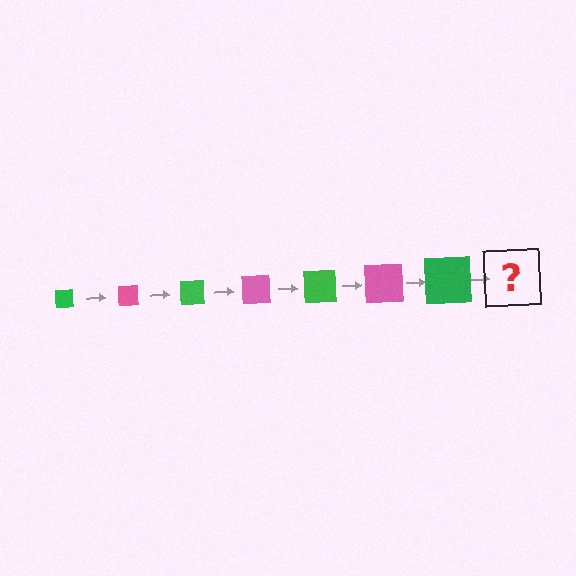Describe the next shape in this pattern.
It should be a pink square, larger than the previous one.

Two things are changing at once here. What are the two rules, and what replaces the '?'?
The two rules are that the square grows larger each step and the color cycles through green and pink. The '?' should be a pink square, larger than the previous one.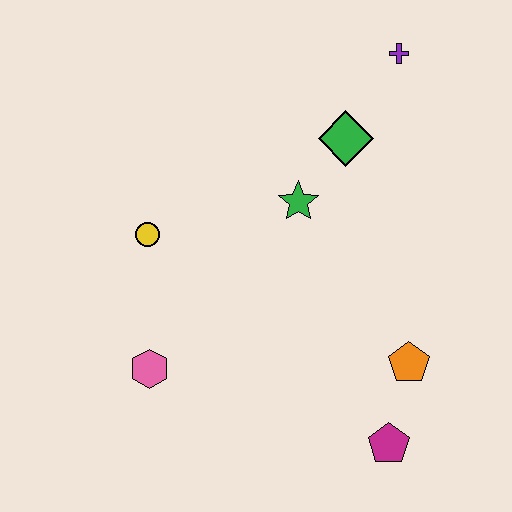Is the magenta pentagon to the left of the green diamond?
No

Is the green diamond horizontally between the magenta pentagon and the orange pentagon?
No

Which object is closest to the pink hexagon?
The yellow circle is closest to the pink hexagon.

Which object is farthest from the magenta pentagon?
The purple cross is farthest from the magenta pentagon.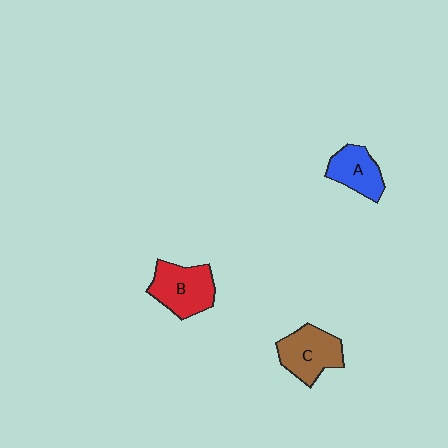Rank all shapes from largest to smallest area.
From largest to smallest: B (red), C (brown), A (blue).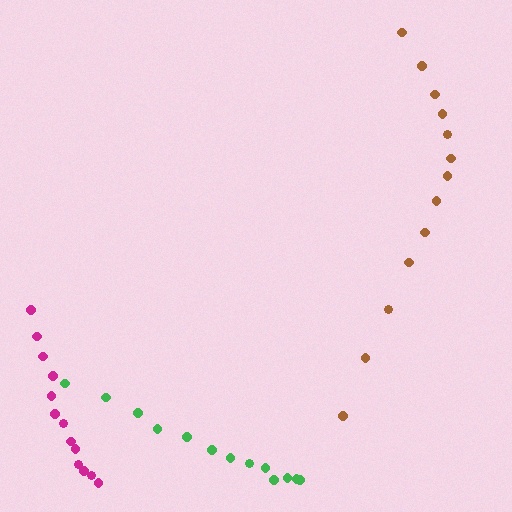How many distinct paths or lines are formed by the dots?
There are 3 distinct paths.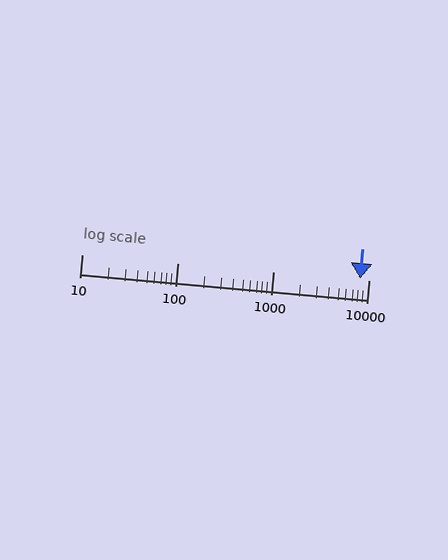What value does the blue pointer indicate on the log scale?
The pointer indicates approximately 8200.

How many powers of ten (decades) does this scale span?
The scale spans 3 decades, from 10 to 10000.